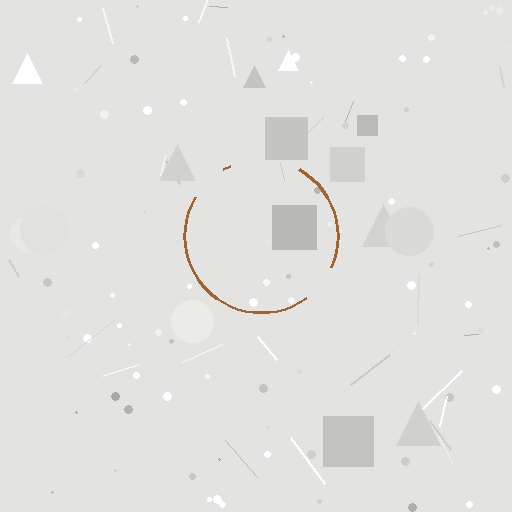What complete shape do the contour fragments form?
The contour fragments form a circle.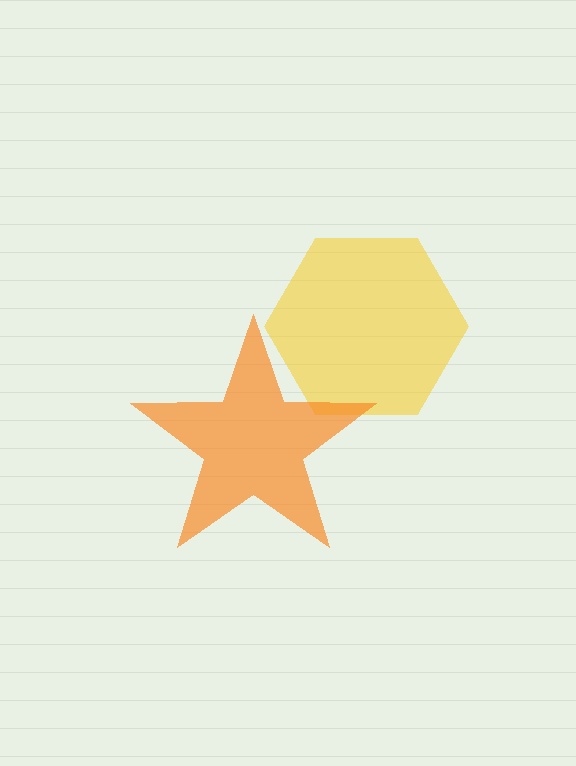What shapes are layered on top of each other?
The layered shapes are: a yellow hexagon, an orange star.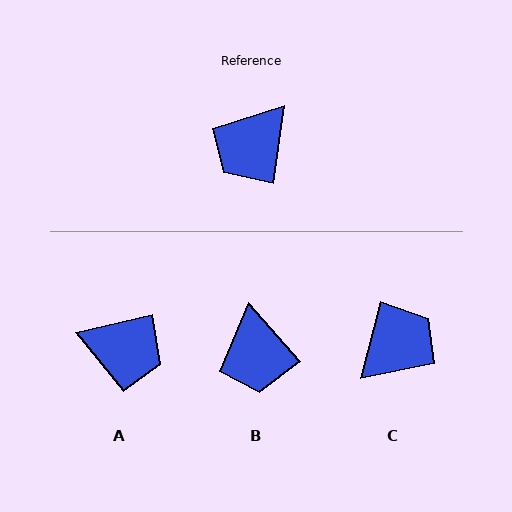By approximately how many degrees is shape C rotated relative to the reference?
Approximately 174 degrees counter-clockwise.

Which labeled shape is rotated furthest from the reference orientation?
C, about 174 degrees away.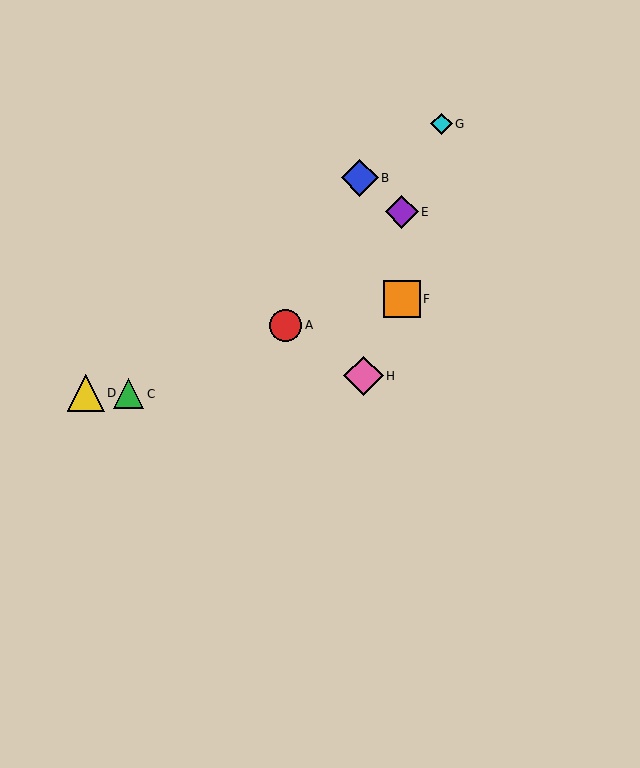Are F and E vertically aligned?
Yes, both are at x≈402.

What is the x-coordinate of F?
Object F is at x≈402.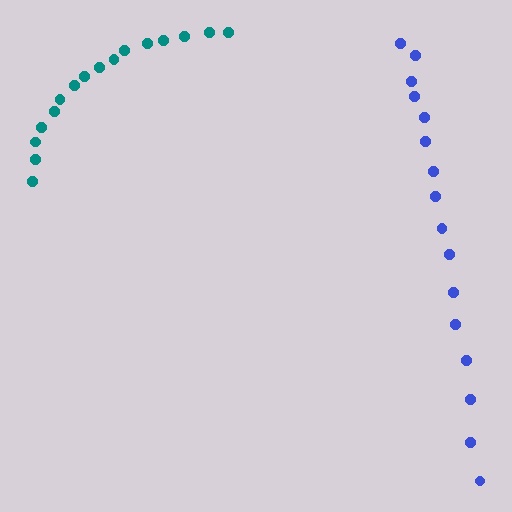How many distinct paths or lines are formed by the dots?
There are 2 distinct paths.